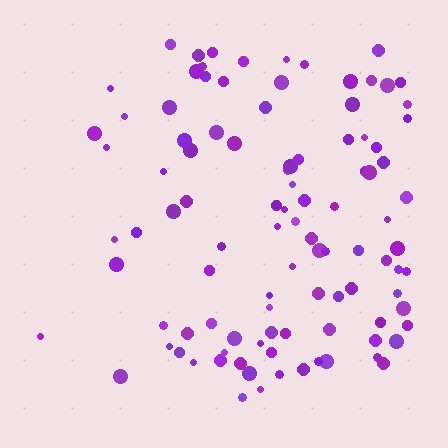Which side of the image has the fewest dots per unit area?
The left.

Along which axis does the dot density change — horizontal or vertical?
Horizontal.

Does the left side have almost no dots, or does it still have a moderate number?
Still a moderate number, just noticeably fewer than the right.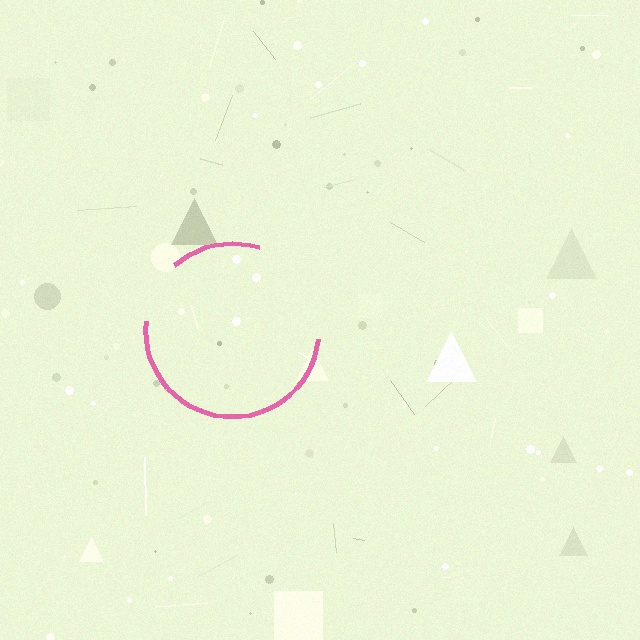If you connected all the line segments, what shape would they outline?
They would outline a circle.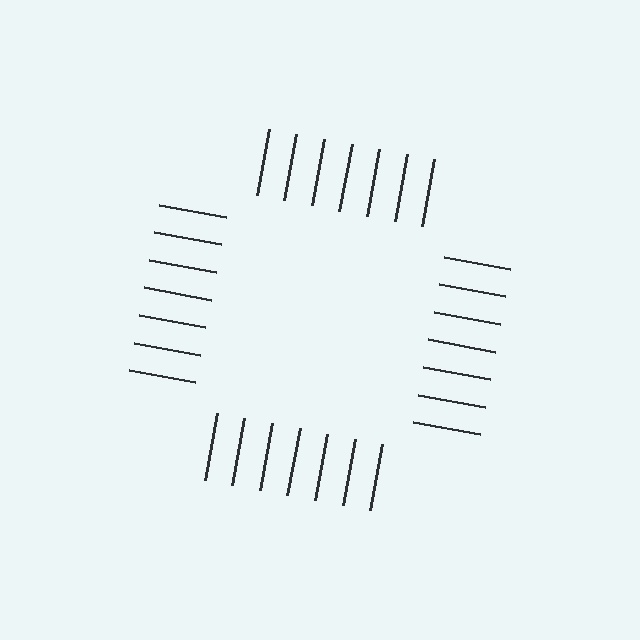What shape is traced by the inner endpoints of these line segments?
An illusory square — the line segments terminate on its edges but no continuous stroke is drawn.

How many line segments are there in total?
28 — 7 along each of the 4 edges.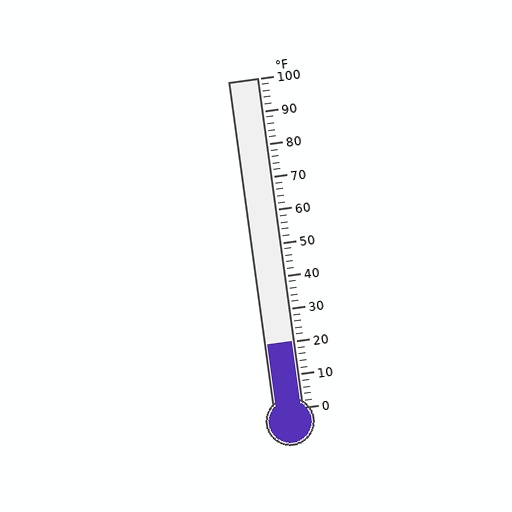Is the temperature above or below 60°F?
The temperature is below 60°F.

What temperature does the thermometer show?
The thermometer shows approximately 20°F.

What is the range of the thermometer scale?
The thermometer scale ranges from 0°F to 100°F.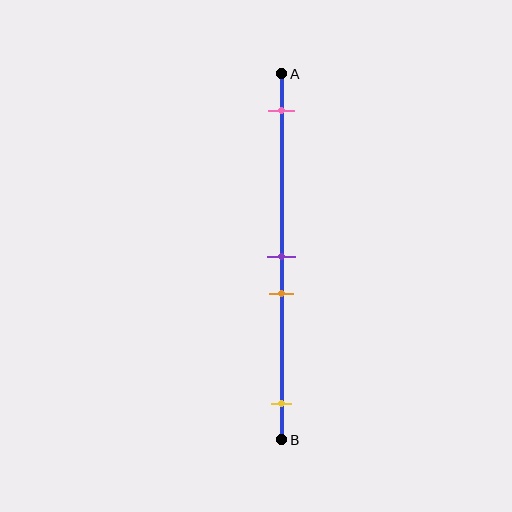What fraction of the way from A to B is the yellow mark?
The yellow mark is approximately 90% (0.9) of the way from A to B.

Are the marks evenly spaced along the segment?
No, the marks are not evenly spaced.